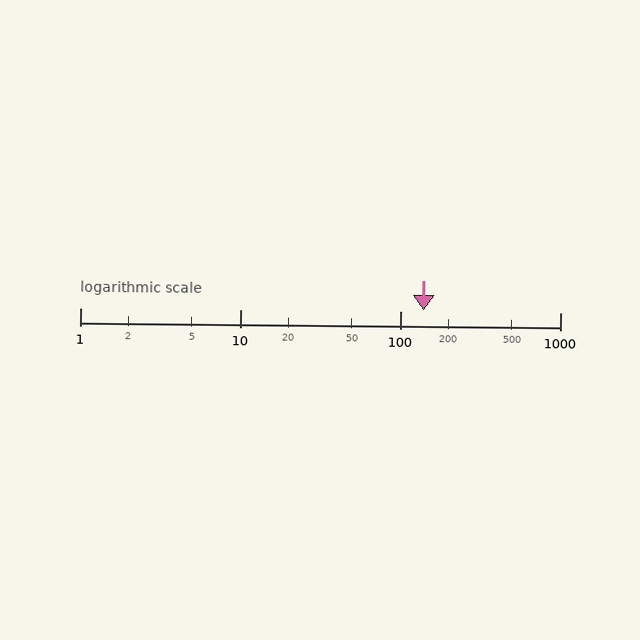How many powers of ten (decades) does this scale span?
The scale spans 3 decades, from 1 to 1000.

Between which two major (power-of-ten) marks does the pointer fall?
The pointer is between 100 and 1000.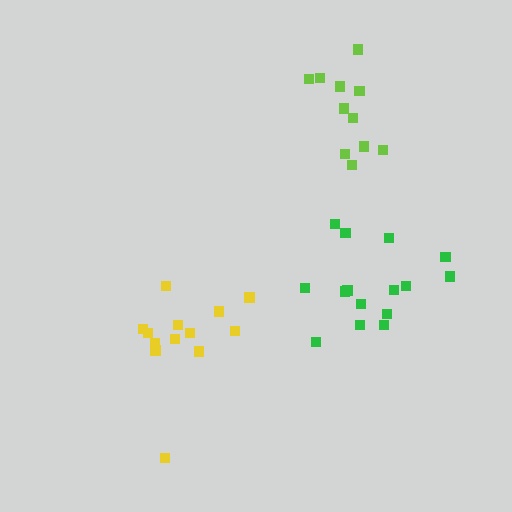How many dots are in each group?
Group 1: 15 dots, Group 2: 13 dots, Group 3: 11 dots (39 total).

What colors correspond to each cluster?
The clusters are colored: green, yellow, lime.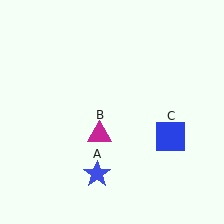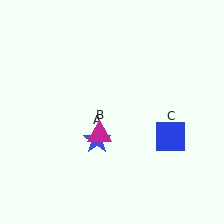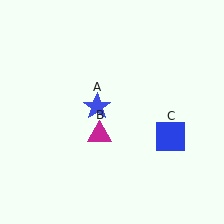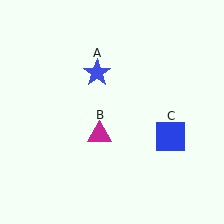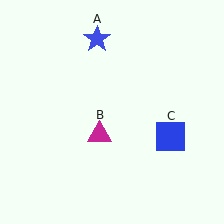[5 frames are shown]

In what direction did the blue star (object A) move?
The blue star (object A) moved up.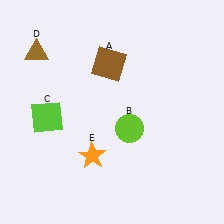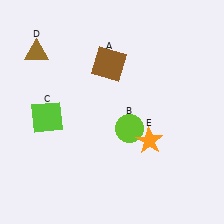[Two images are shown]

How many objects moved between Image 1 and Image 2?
1 object moved between the two images.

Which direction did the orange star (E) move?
The orange star (E) moved right.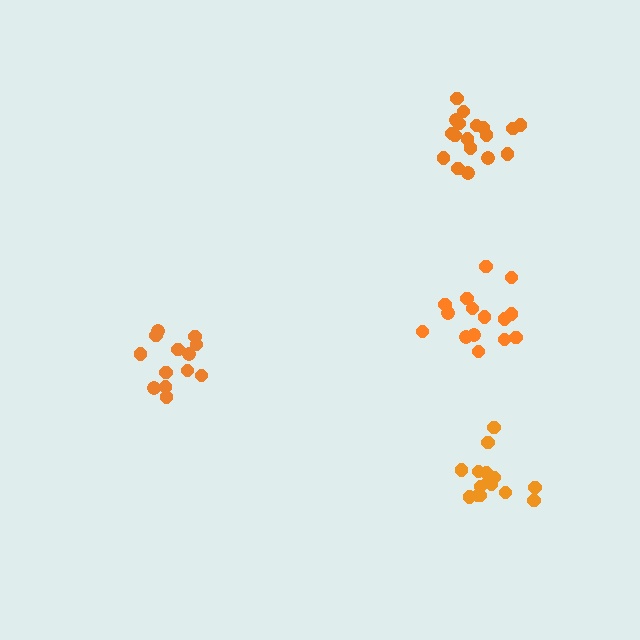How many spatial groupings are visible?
There are 4 spatial groupings.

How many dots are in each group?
Group 1: 15 dots, Group 2: 18 dots, Group 3: 15 dots, Group 4: 13 dots (61 total).